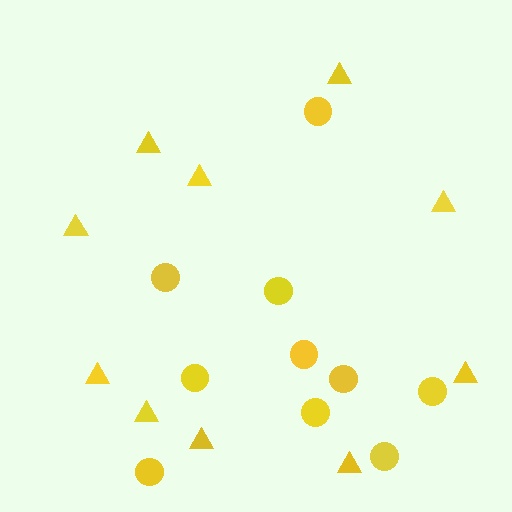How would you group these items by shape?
There are 2 groups: one group of triangles (10) and one group of circles (10).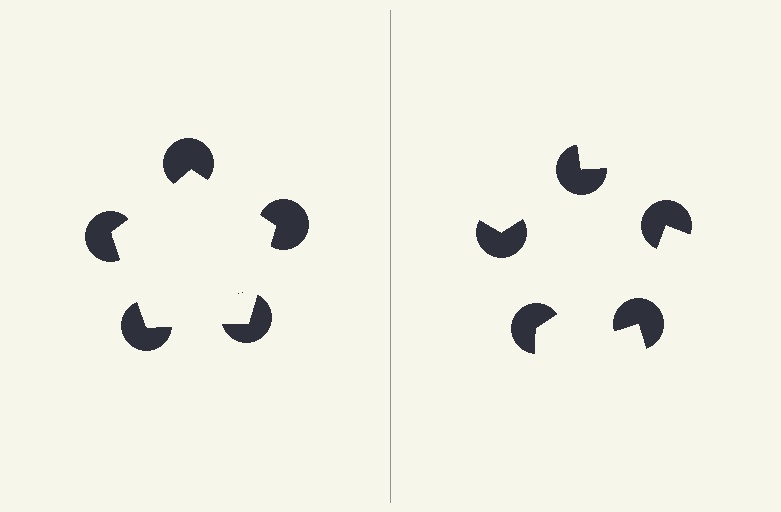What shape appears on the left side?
An illusory pentagon.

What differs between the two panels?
The pac-man discs are positioned identically on both sides; only the wedge orientations differ. On the left they align to a pentagon; on the right they are misaligned.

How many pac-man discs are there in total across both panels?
10 — 5 on each side.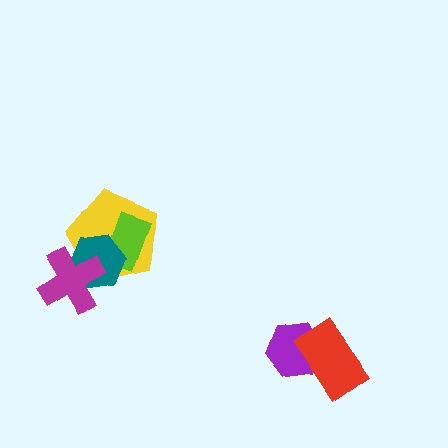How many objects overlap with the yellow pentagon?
3 objects overlap with the yellow pentagon.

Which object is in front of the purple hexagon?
The red rectangle is in front of the purple hexagon.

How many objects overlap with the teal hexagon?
3 objects overlap with the teal hexagon.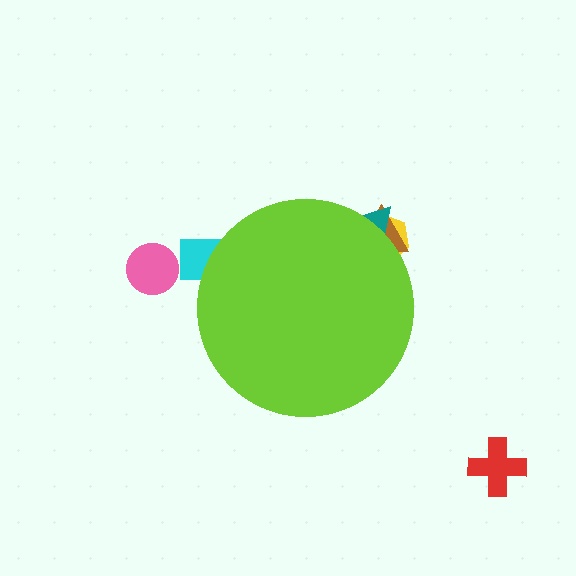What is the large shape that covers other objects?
A lime circle.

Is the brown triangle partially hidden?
Yes, the brown triangle is partially hidden behind the lime circle.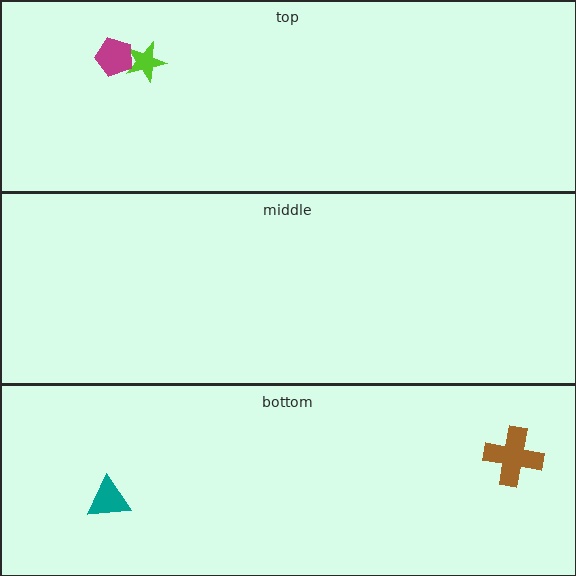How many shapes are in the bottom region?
2.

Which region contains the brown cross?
The bottom region.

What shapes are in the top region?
The lime star, the magenta pentagon.